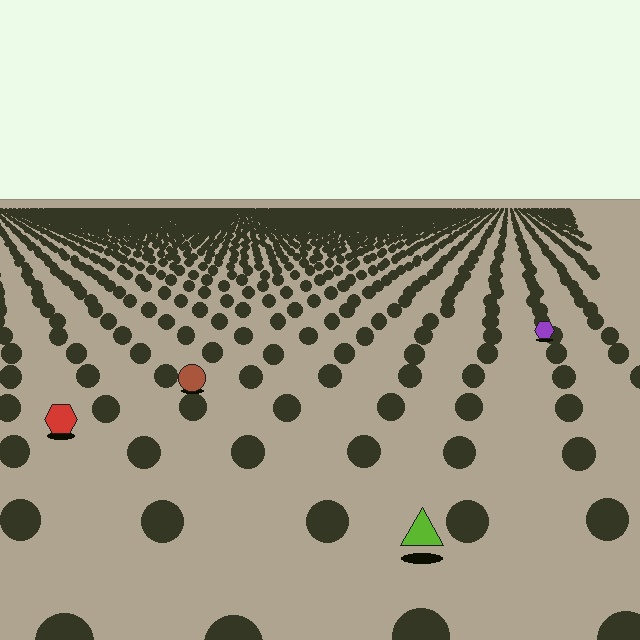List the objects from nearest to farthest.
From nearest to farthest: the lime triangle, the red hexagon, the brown circle, the purple hexagon.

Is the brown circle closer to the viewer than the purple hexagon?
Yes. The brown circle is closer — you can tell from the texture gradient: the ground texture is coarser near it.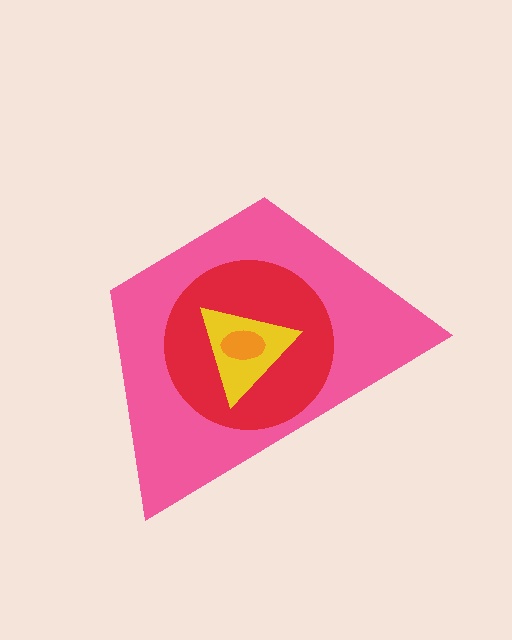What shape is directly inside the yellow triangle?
The orange ellipse.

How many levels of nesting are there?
4.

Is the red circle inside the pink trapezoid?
Yes.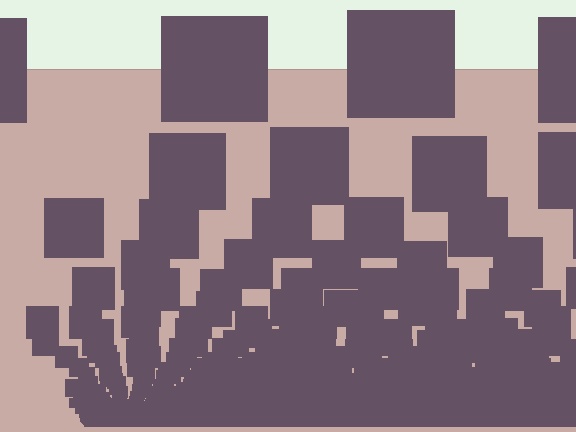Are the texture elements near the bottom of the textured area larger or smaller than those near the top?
Smaller. The gradient is inverted — elements near the bottom are smaller and denser.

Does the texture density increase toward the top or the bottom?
Density increases toward the bottom.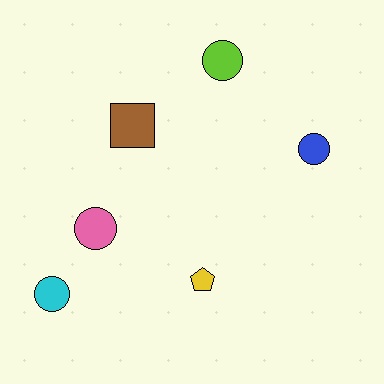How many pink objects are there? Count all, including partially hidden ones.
There is 1 pink object.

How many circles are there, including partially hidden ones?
There are 4 circles.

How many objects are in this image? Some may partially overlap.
There are 6 objects.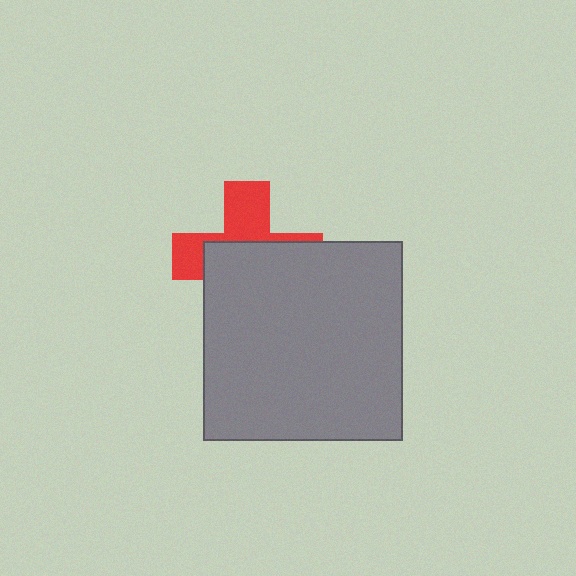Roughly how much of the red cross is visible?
A small part of it is visible (roughly 41%).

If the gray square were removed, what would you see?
You would see the complete red cross.